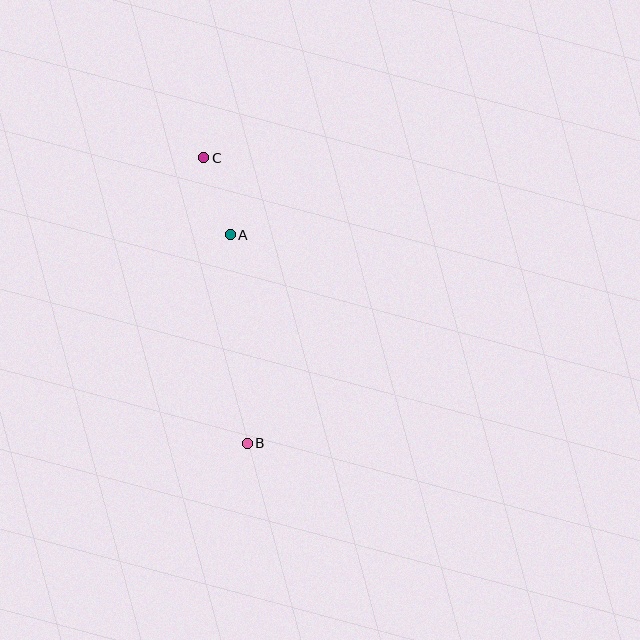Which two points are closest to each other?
Points A and C are closest to each other.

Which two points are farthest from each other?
Points B and C are farthest from each other.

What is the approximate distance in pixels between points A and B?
The distance between A and B is approximately 209 pixels.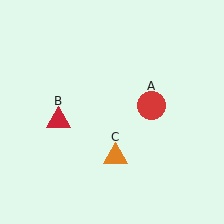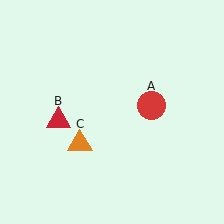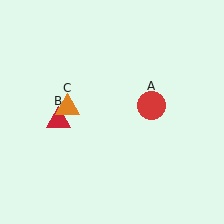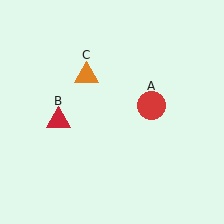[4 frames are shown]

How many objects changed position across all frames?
1 object changed position: orange triangle (object C).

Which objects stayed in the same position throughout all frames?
Red circle (object A) and red triangle (object B) remained stationary.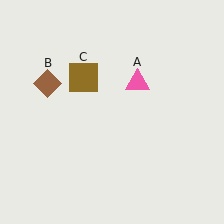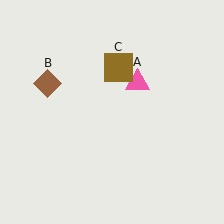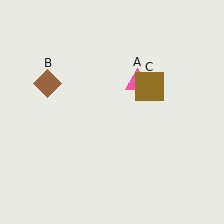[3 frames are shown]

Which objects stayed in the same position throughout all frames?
Pink triangle (object A) and brown diamond (object B) remained stationary.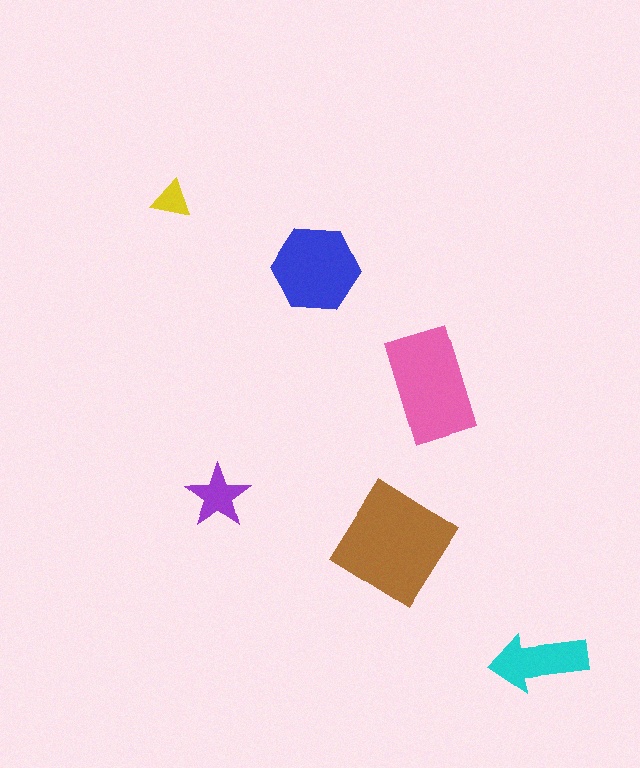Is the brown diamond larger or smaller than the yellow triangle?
Larger.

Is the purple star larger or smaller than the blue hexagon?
Smaller.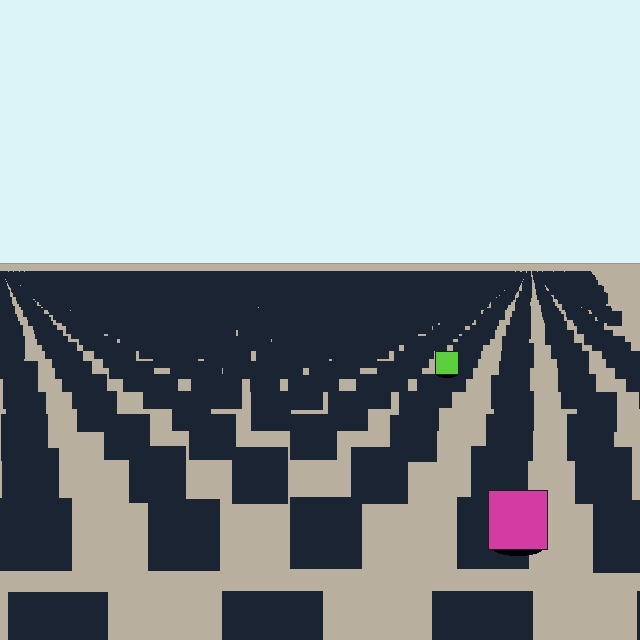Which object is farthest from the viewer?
The lime square is farthest from the viewer. It appears smaller and the ground texture around it is denser.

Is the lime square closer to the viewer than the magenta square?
No. The magenta square is closer — you can tell from the texture gradient: the ground texture is coarser near it.